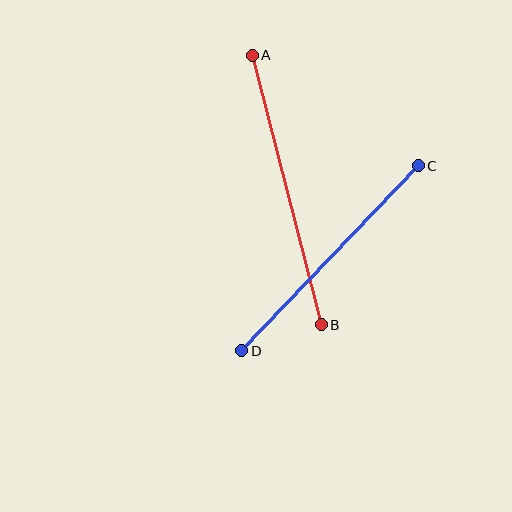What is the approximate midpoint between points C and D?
The midpoint is at approximately (330, 258) pixels.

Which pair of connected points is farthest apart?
Points A and B are farthest apart.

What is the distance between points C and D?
The distance is approximately 256 pixels.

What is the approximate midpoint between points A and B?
The midpoint is at approximately (287, 190) pixels.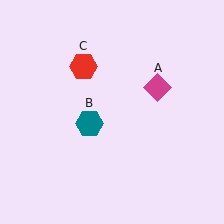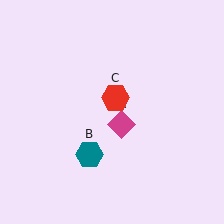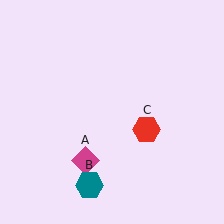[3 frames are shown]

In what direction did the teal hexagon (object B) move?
The teal hexagon (object B) moved down.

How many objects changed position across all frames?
3 objects changed position: magenta diamond (object A), teal hexagon (object B), red hexagon (object C).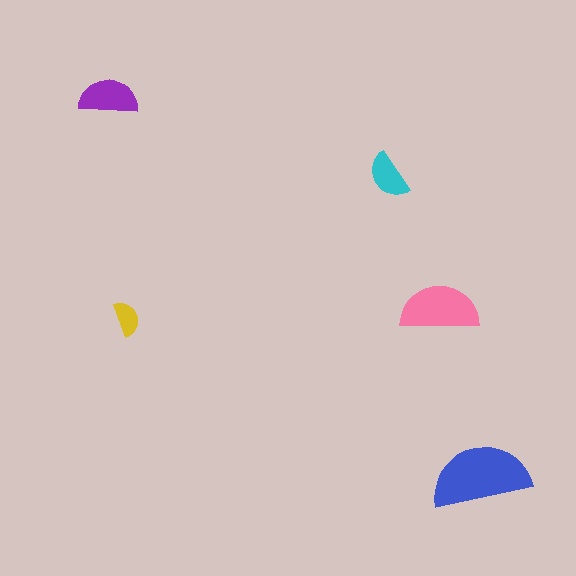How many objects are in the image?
There are 5 objects in the image.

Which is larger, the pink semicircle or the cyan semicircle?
The pink one.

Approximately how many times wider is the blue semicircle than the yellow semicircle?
About 3 times wider.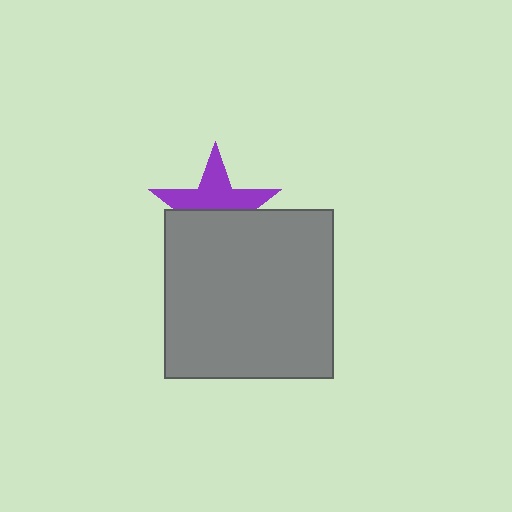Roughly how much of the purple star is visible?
About half of it is visible (roughly 51%).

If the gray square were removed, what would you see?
You would see the complete purple star.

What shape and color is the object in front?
The object in front is a gray square.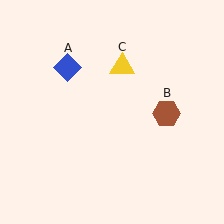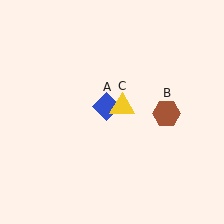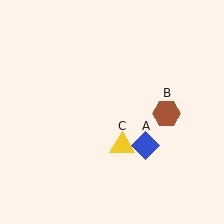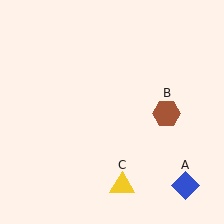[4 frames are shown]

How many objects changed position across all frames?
2 objects changed position: blue diamond (object A), yellow triangle (object C).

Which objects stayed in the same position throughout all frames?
Brown hexagon (object B) remained stationary.